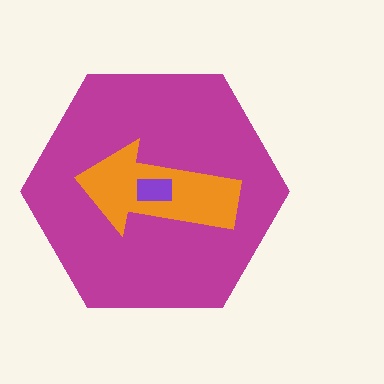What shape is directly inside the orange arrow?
The purple rectangle.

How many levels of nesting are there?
3.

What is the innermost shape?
The purple rectangle.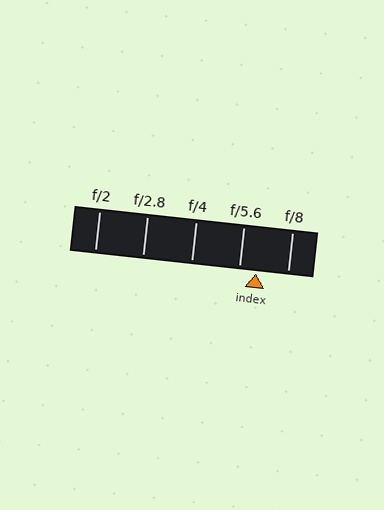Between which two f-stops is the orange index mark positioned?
The index mark is between f/5.6 and f/8.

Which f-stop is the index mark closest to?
The index mark is closest to f/5.6.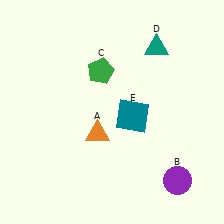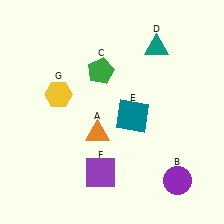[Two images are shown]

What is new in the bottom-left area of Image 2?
A purple square (F) was added in the bottom-left area of Image 2.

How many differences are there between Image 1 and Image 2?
There are 2 differences between the two images.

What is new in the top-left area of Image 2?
A yellow hexagon (G) was added in the top-left area of Image 2.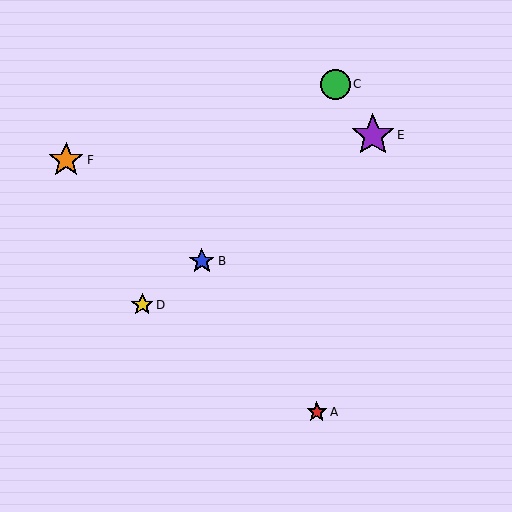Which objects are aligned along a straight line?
Objects B, D, E are aligned along a straight line.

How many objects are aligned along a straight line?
3 objects (B, D, E) are aligned along a straight line.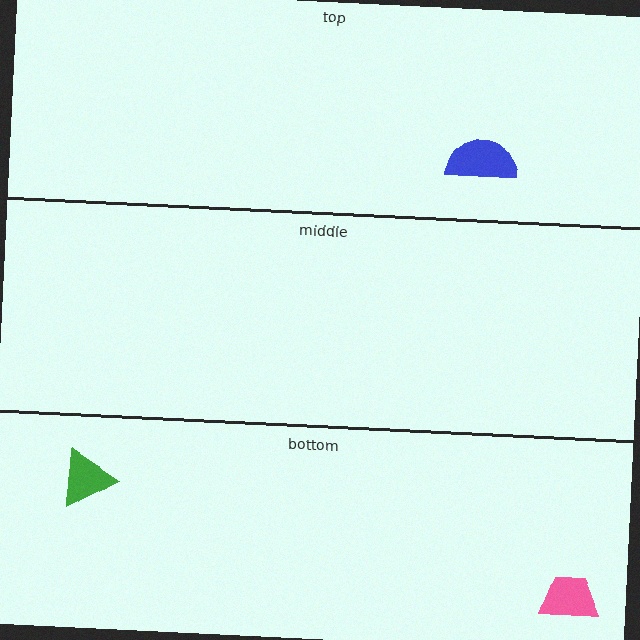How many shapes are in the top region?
1.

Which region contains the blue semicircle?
The top region.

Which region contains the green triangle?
The bottom region.